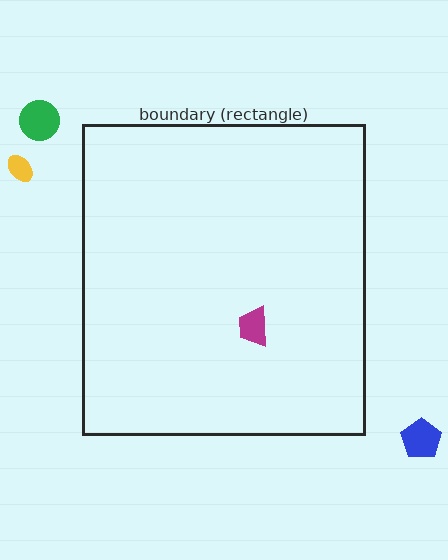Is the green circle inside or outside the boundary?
Outside.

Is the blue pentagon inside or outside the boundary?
Outside.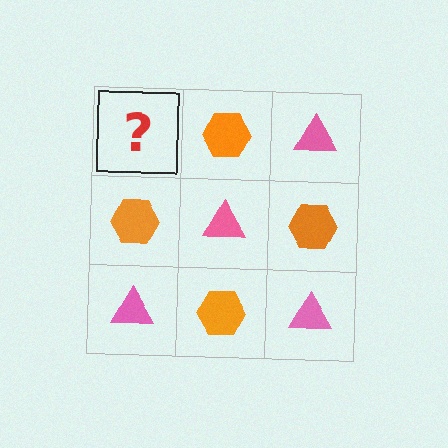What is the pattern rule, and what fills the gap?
The rule is that it alternates pink triangle and orange hexagon in a checkerboard pattern. The gap should be filled with a pink triangle.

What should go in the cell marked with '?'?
The missing cell should contain a pink triangle.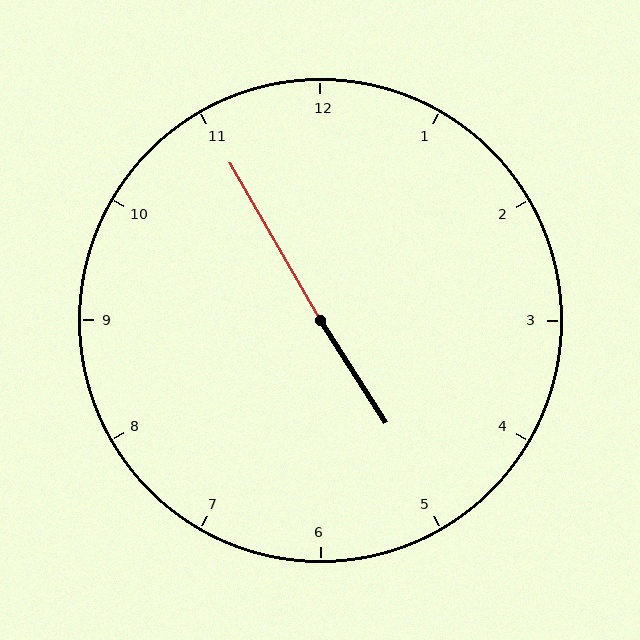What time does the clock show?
4:55.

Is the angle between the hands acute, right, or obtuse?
It is obtuse.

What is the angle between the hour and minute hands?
Approximately 178 degrees.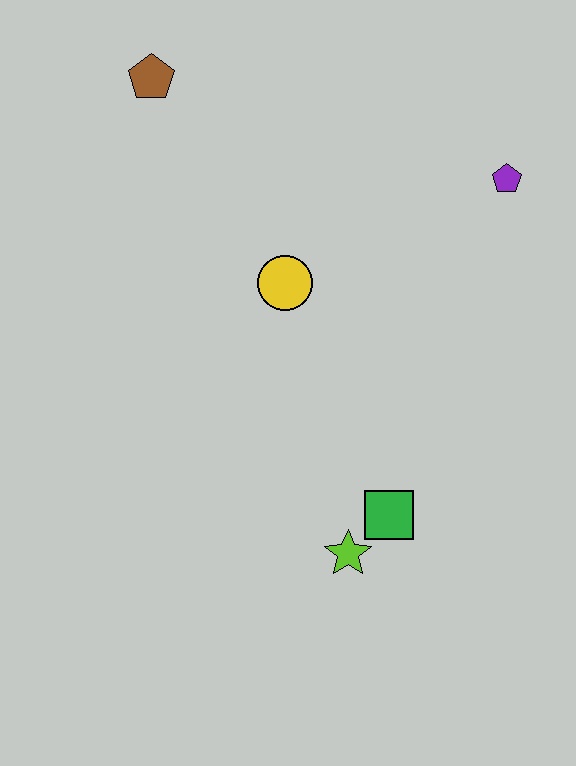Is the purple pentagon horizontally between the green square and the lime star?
No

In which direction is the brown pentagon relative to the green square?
The brown pentagon is above the green square.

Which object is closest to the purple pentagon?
The yellow circle is closest to the purple pentagon.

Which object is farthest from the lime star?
The brown pentagon is farthest from the lime star.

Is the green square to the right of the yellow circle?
Yes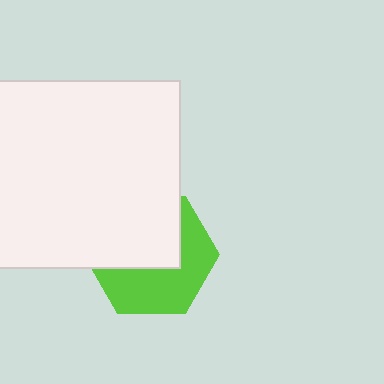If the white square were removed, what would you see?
You would see the complete lime hexagon.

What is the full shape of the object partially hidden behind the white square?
The partially hidden object is a lime hexagon.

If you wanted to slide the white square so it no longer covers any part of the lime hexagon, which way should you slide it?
Slide it up — that is the most direct way to separate the two shapes.